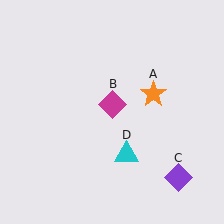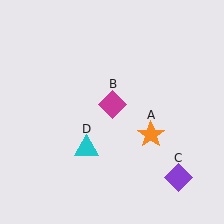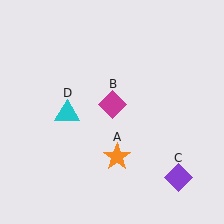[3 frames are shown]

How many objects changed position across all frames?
2 objects changed position: orange star (object A), cyan triangle (object D).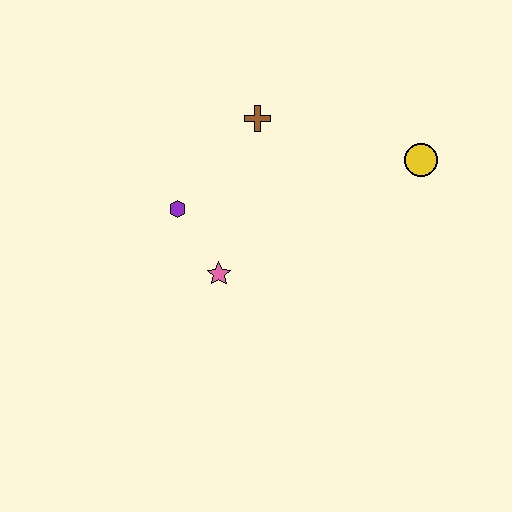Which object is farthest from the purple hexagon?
The yellow circle is farthest from the purple hexagon.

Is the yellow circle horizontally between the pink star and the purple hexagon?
No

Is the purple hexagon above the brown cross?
No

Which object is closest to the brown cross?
The purple hexagon is closest to the brown cross.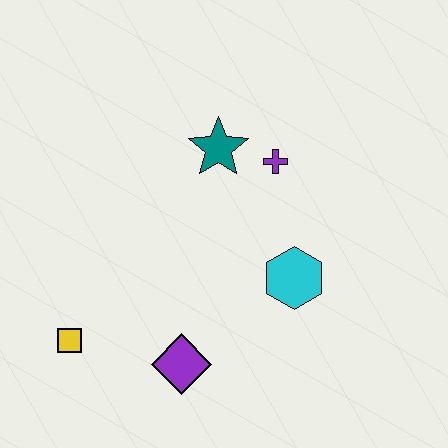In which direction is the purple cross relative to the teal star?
The purple cross is to the right of the teal star.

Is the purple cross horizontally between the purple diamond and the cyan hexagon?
Yes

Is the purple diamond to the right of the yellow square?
Yes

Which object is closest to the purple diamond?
The yellow square is closest to the purple diamond.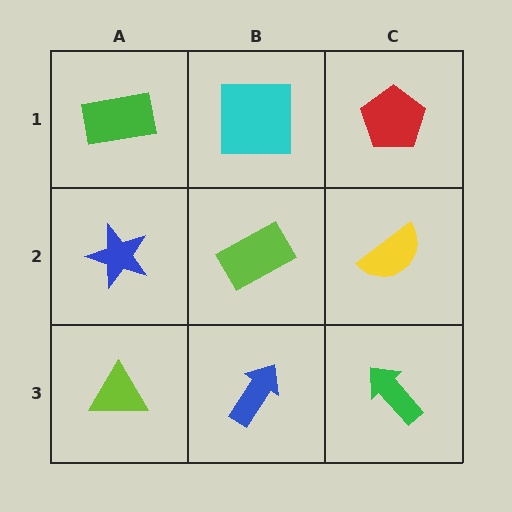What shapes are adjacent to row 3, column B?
A lime rectangle (row 2, column B), a lime triangle (row 3, column A), a green arrow (row 3, column C).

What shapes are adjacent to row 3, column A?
A blue star (row 2, column A), a blue arrow (row 3, column B).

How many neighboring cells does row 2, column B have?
4.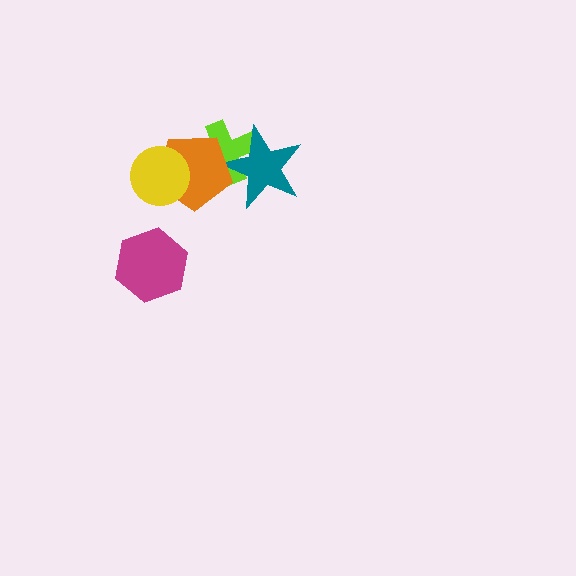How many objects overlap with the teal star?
2 objects overlap with the teal star.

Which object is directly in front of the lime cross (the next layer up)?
The teal star is directly in front of the lime cross.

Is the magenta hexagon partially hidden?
No, no other shape covers it.